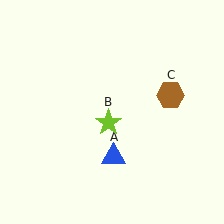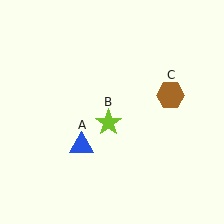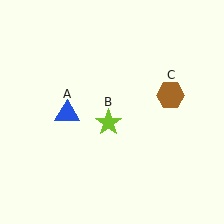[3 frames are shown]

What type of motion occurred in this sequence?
The blue triangle (object A) rotated clockwise around the center of the scene.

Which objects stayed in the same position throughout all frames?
Lime star (object B) and brown hexagon (object C) remained stationary.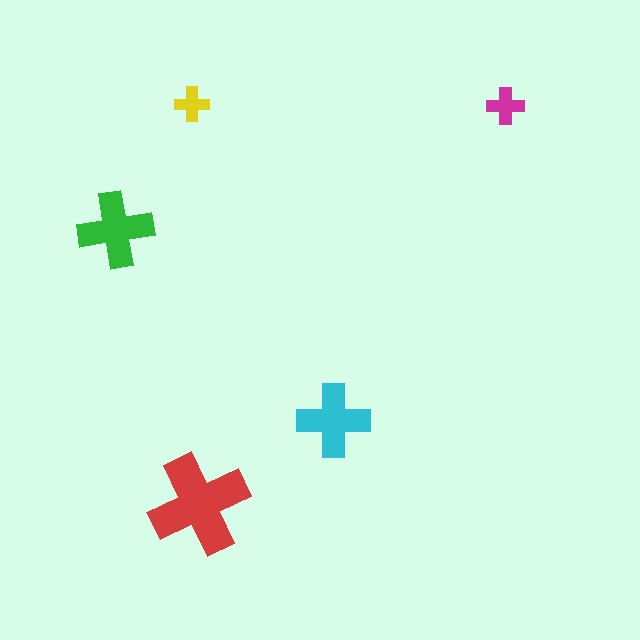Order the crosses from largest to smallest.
the red one, the green one, the cyan one, the magenta one, the yellow one.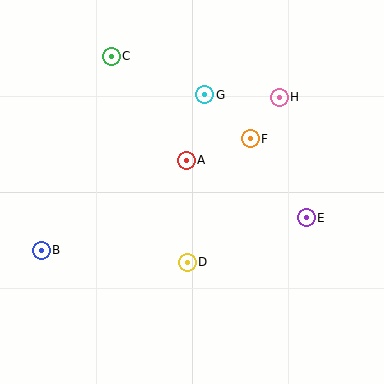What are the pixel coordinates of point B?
Point B is at (41, 250).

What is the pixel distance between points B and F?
The distance between B and F is 237 pixels.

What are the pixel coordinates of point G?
Point G is at (205, 95).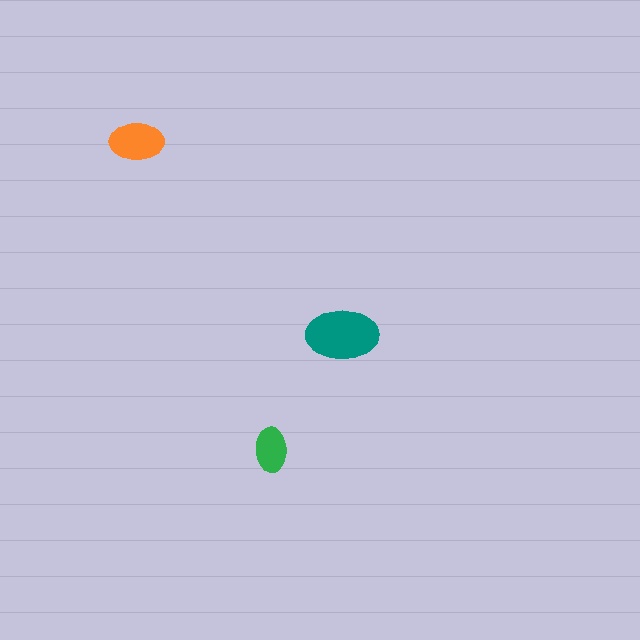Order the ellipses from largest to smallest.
the teal one, the orange one, the green one.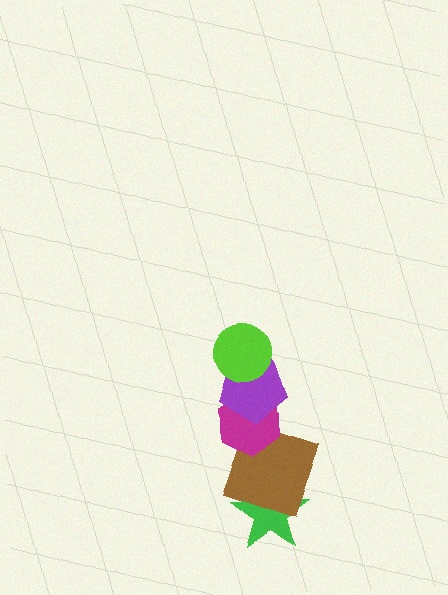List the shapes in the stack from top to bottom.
From top to bottom: the lime circle, the purple pentagon, the magenta hexagon, the brown square, the green star.